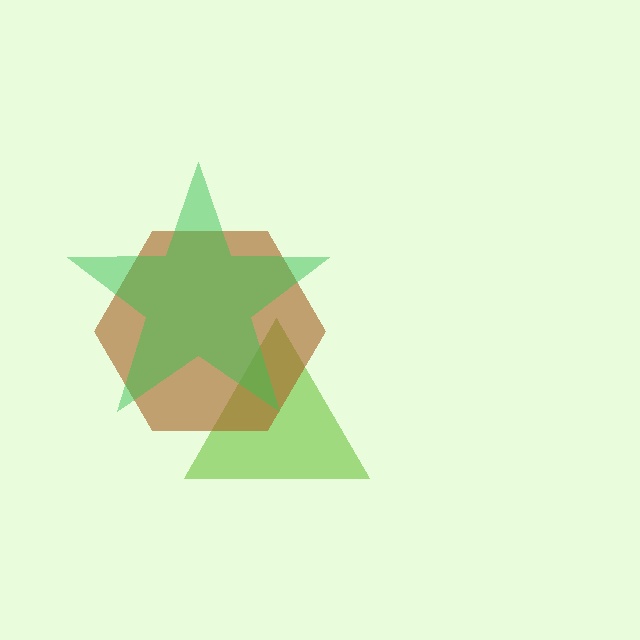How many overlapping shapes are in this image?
There are 3 overlapping shapes in the image.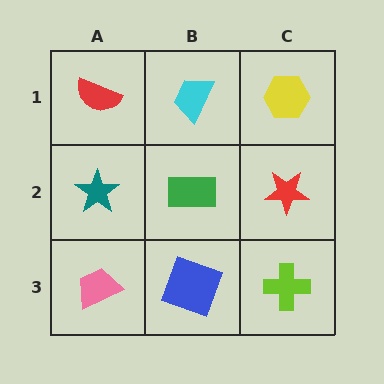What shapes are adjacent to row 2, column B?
A cyan trapezoid (row 1, column B), a blue square (row 3, column B), a teal star (row 2, column A), a red star (row 2, column C).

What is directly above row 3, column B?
A green rectangle.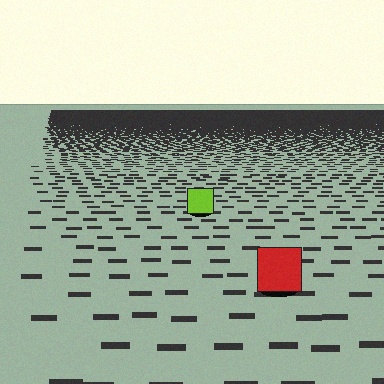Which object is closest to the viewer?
The red square is closest. The texture marks near it are larger and more spread out.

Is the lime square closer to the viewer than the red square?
No. The red square is closer — you can tell from the texture gradient: the ground texture is coarser near it.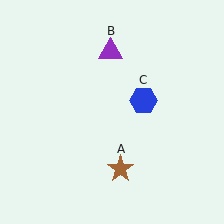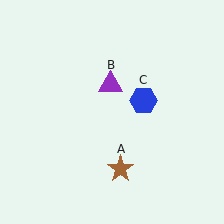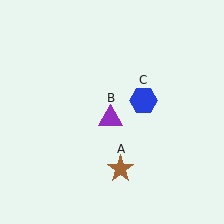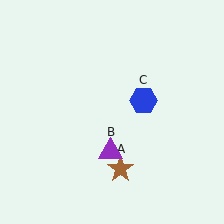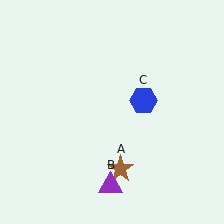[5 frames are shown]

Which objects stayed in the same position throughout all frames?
Brown star (object A) and blue hexagon (object C) remained stationary.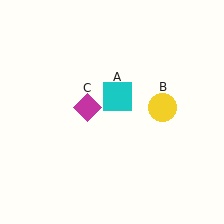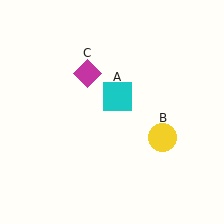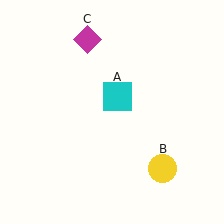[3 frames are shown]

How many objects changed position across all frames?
2 objects changed position: yellow circle (object B), magenta diamond (object C).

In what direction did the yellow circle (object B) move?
The yellow circle (object B) moved down.